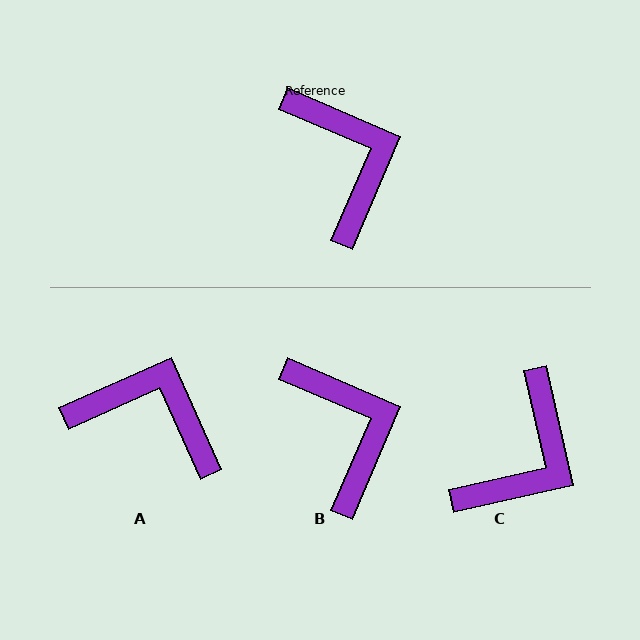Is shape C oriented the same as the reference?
No, it is off by about 54 degrees.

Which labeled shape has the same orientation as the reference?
B.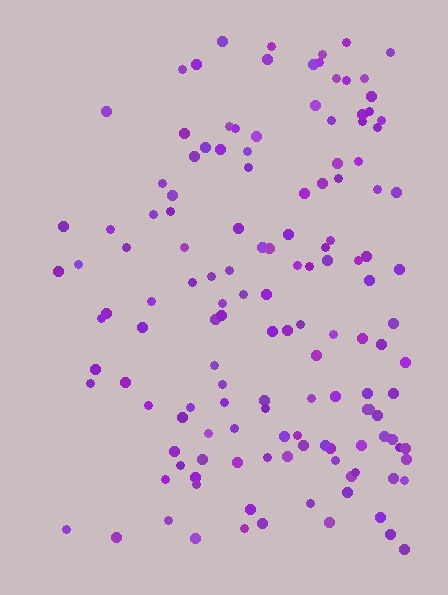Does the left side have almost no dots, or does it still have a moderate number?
Still a moderate number, just noticeably fewer than the right.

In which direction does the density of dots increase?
From left to right, with the right side densest.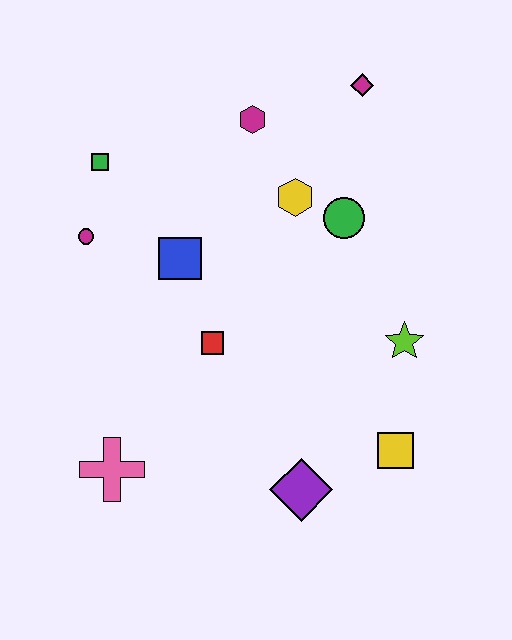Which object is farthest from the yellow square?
The green square is farthest from the yellow square.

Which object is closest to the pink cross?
The red square is closest to the pink cross.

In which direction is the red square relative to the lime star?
The red square is to the left of the lime star.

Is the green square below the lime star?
No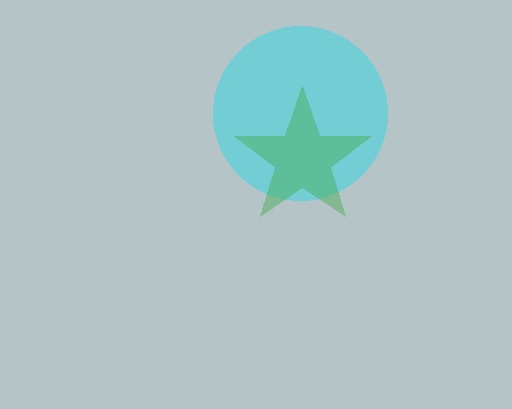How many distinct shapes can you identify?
There are 2 distinct shapes: a cyan circle, a green star.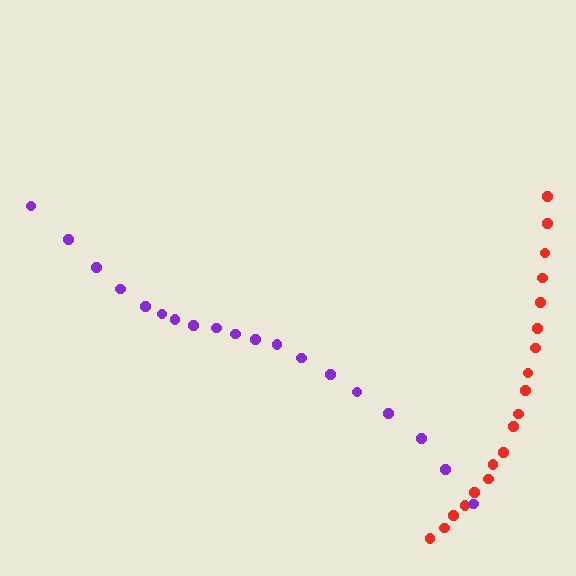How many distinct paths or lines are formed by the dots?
There are 2 distinct paths.